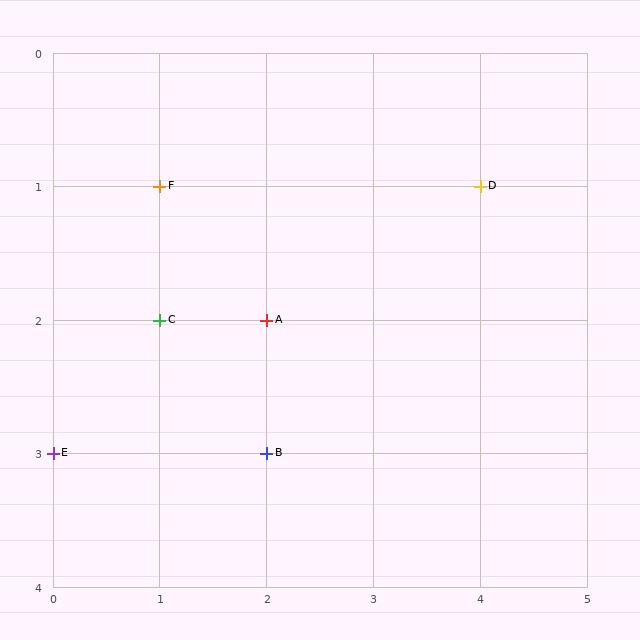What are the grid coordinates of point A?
Point A is at grid coordinates (2, 2).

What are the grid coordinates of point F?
Point F is at grid coordinates (1, 1).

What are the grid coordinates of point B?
Point B is at grid coordinates (2, 3).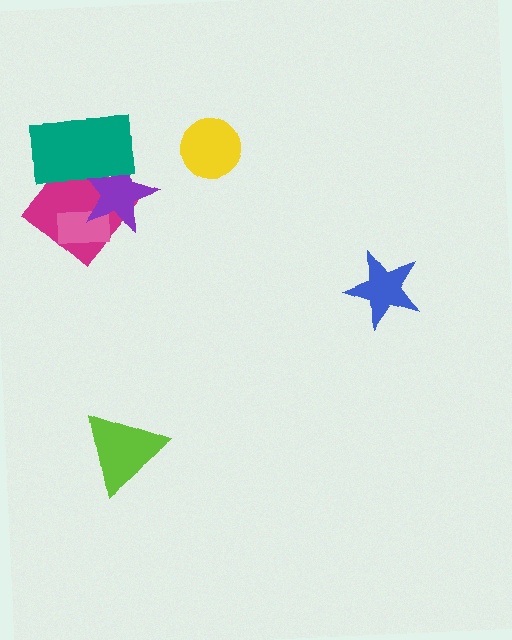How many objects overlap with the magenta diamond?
3 objects overlap with the magenta diamond.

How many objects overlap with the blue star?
0 objects overlap with the blue star.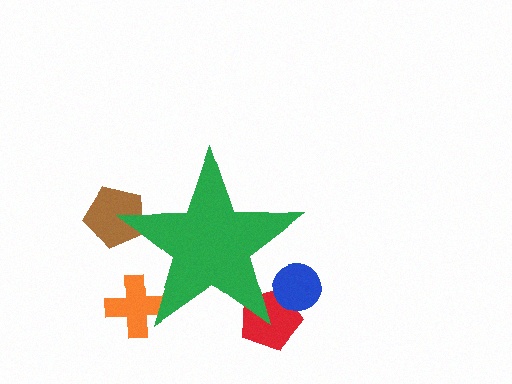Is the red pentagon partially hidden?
Yes, the red pentagon is partially hidden behind the green star.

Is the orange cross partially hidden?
Yes, the orange cross is partially hidden behind the green star.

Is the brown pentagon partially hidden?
Yes, the brown pentagon is partially hidden behind the green star.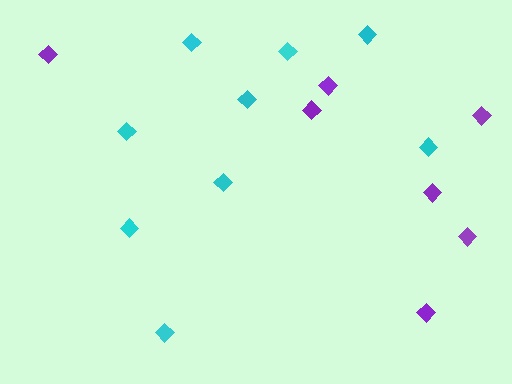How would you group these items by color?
There are 2 groups: one group of cyan diamonds (9) and one group of purple diamonds (7).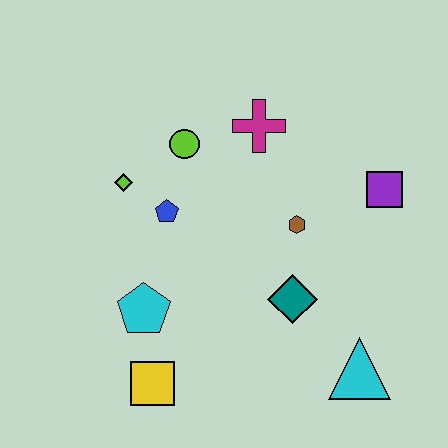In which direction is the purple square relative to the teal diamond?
The purple square is above the teal diamond.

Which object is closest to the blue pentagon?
The lime diamond is closest to the blue pentagon.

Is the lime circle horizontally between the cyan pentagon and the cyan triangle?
Yes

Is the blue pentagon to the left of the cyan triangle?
Yes